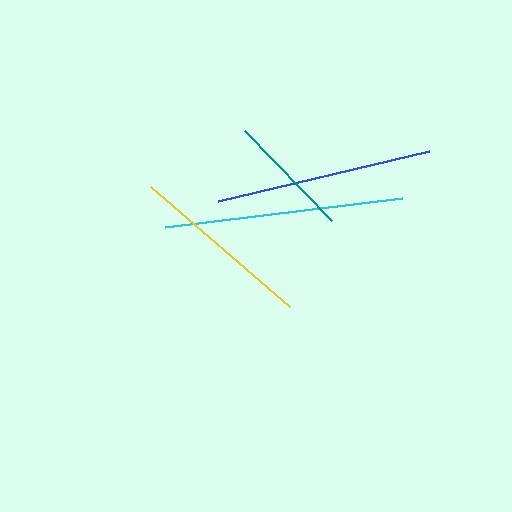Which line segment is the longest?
The cyan line is the longest at approximately 239 pixels.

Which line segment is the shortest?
The teal line is the shortest at approximately 125 pixels.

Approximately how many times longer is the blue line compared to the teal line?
The blue line is approximately 1.7 times the length of the teal line.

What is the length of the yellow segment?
The yellow segment is approximately 184 pixels long.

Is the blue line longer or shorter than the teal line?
The blue line is longer than the teal line.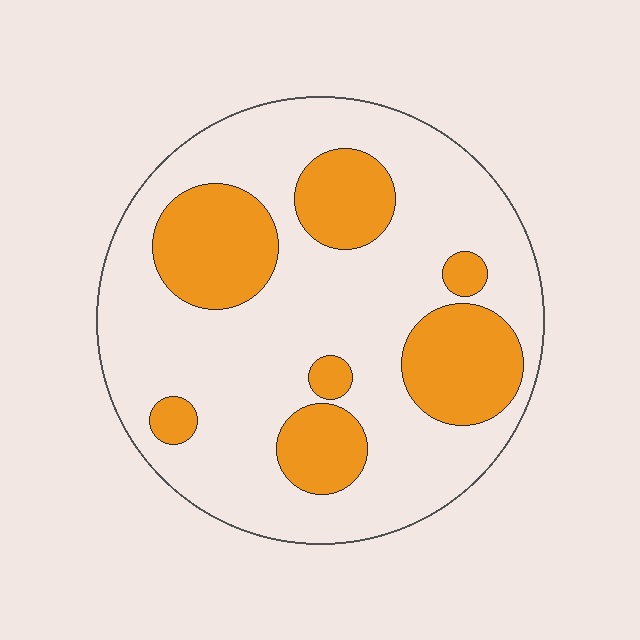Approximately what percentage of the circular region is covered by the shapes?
Approximately 30%.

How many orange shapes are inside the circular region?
7.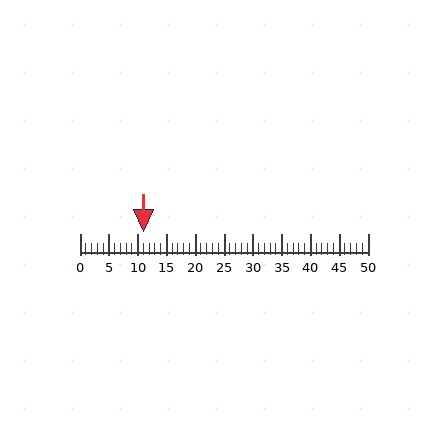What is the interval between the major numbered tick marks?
The major tick marks are spaced 5 units apart.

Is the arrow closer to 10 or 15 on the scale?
The arrow is closer to 10.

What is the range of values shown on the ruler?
The ruler shows values from 0 to 50.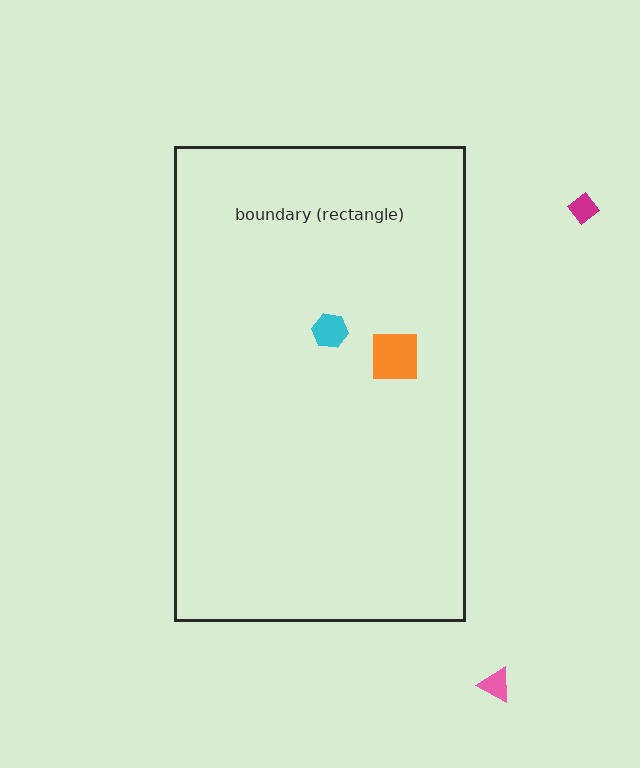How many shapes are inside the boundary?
2 inside, 2 outside.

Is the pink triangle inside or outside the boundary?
Outside.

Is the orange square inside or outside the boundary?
Inside.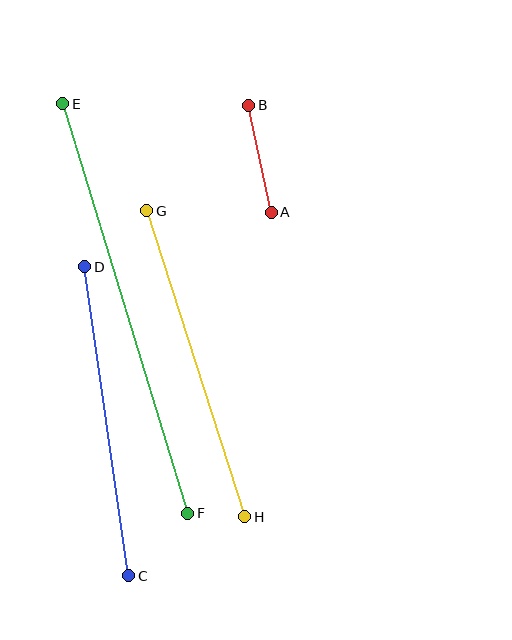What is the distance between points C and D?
The distance is approximately 312 pixels.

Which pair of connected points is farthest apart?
Points E and F are farthest apart.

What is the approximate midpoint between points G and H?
The midpoint is at approximately (196, 364) pixels.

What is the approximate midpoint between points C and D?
The midpoint is at approximately (107, 421) pixels.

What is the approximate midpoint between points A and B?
The midpoint is at approximately (260, 159) pixels.